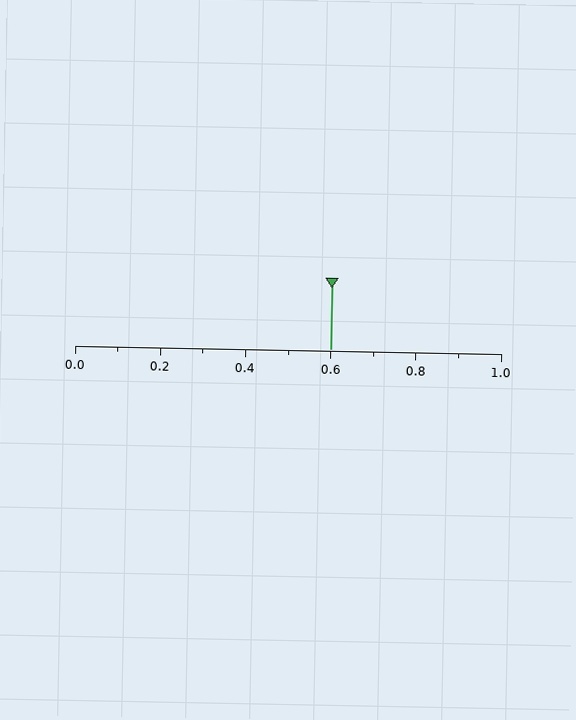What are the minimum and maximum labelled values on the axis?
The axis runs from 0.0 to 1.0.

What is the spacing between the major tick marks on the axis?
The major ticks are spaced 0.2 apart.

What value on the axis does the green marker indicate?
The marker indicates approximately 0.6.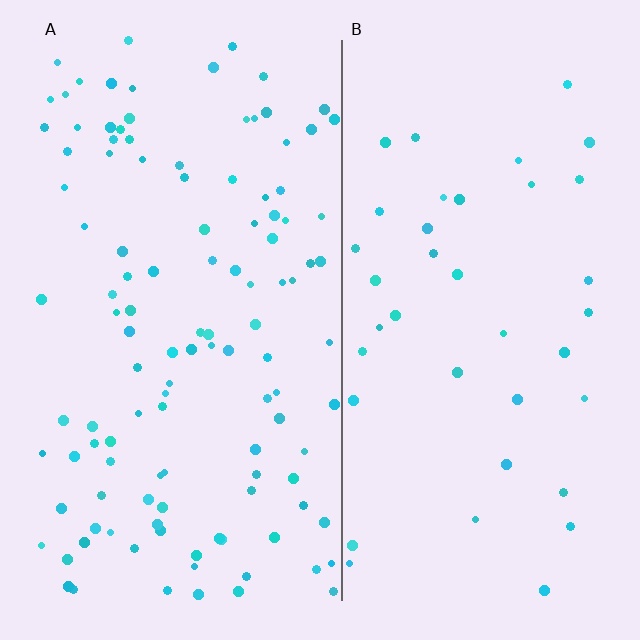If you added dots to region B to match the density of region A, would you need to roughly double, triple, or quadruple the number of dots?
Approximately triple.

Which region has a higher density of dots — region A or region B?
A (the left).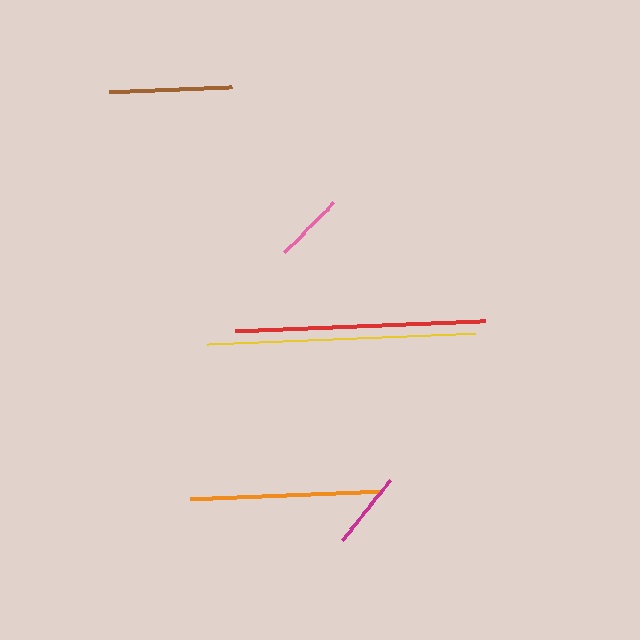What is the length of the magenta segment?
The magenta segment is approximately 76 pixels long.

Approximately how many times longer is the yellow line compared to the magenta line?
The yellow line is approximately 3.5 times the length of the magenta line.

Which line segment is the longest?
The yellow line is the longest at approximately 268 pixels.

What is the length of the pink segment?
The pink segment is approximately 70 pixels long.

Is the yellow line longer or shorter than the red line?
The yellow line is longer than the red line.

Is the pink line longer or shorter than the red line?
The red line is longer than the pink line.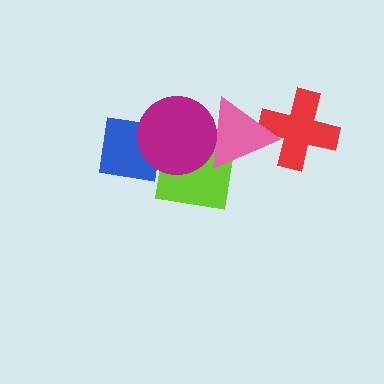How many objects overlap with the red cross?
1 object overlaps with the red cross.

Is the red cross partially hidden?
Yes, it is partially covered by another shape.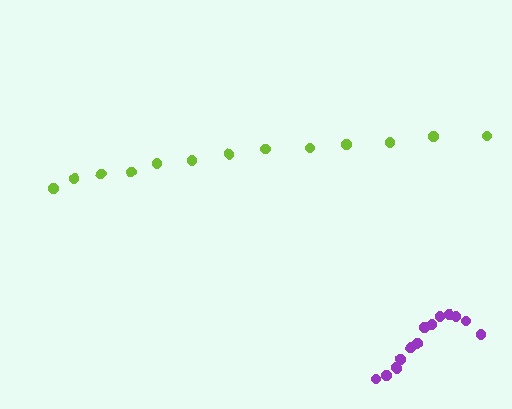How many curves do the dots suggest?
There are 2 distinct paths.